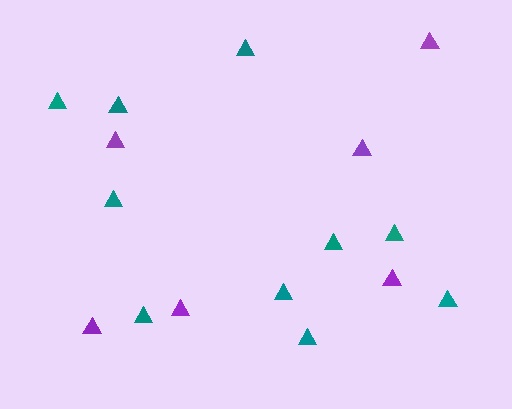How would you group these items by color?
There are 2 groups: one group of purple triangles (6) and one group of teal triangles (10).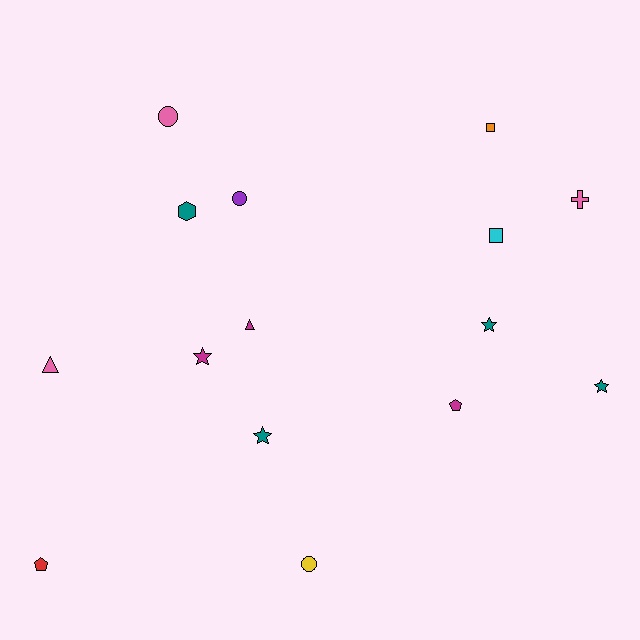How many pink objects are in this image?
There are 3 pink objects.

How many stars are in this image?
There are 4 stars.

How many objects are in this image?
There are 15 objects.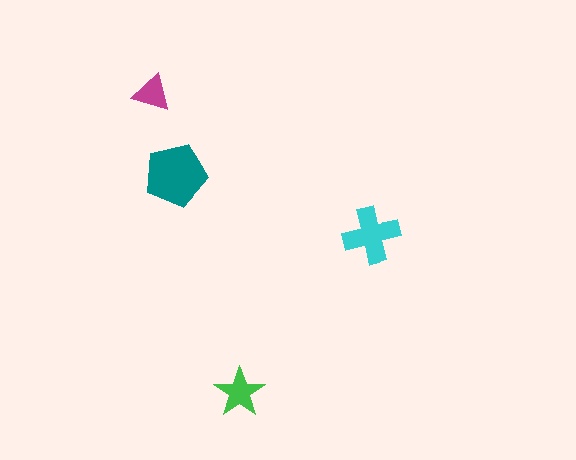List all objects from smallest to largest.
The magenta triangle, the green star, the cyan cross, the teal pentagon.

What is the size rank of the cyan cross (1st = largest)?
2nd.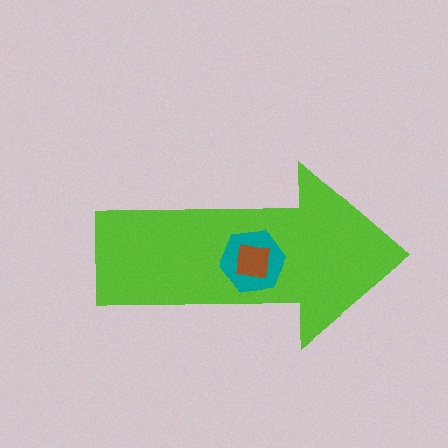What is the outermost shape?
The lime arrow.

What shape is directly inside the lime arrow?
The teal hexagon.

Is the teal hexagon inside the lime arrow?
Yes.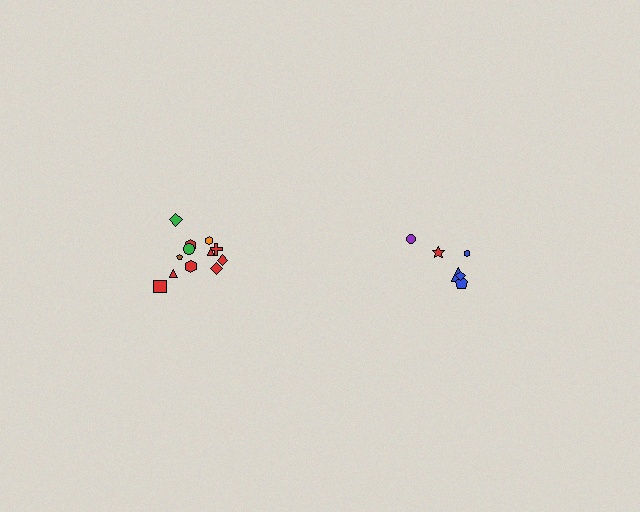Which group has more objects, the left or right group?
The left group.